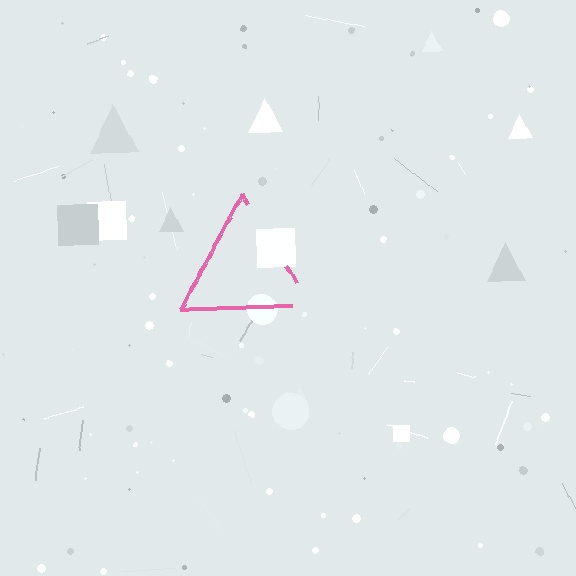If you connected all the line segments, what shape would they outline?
They would outline a triangle.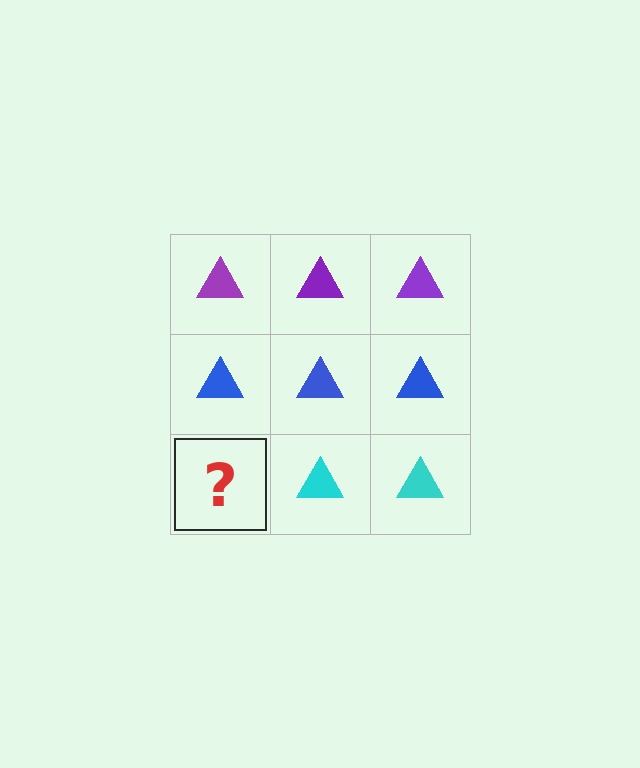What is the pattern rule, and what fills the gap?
The rule is that each row has a consistent color. The gap should be filled with a cyan triangle.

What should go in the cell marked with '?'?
The missing cell should contain a cyan triangle.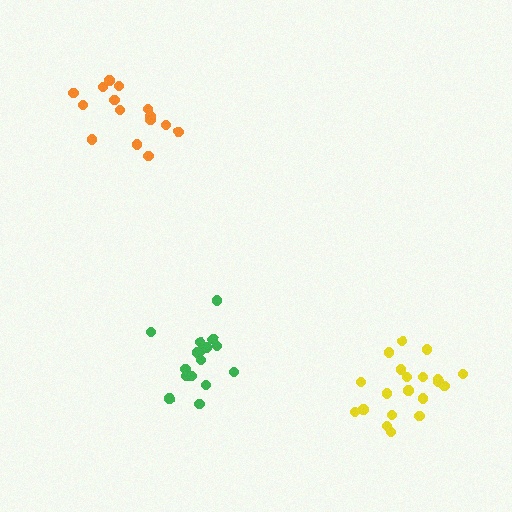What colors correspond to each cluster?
The clusters are colored: green, orange, yellow.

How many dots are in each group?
Group 1: 16 dots, Group 2: 15 dots, Group 3: 20 dots (51 total).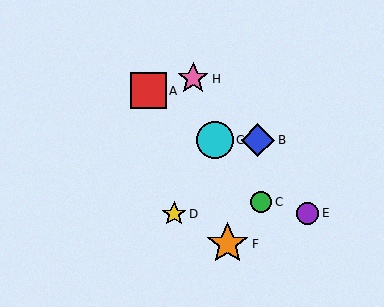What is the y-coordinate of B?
Object B is at y≈140.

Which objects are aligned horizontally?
Objects B, G are aligned horizontally.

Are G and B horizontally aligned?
Yes, both are at y≈140.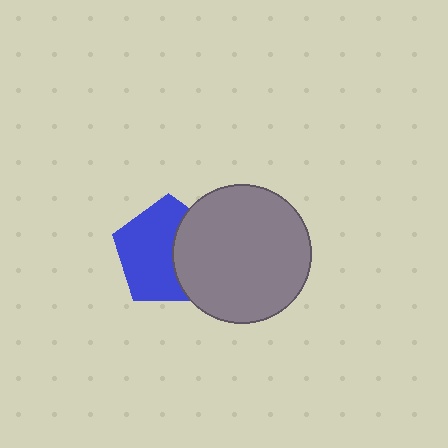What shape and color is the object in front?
The object in front is a gray circle.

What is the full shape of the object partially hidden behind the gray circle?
The partially hidden object is a blue pentagon.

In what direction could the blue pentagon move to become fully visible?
The blue pentagon could move left. That would shift it out from behind the gray circle entirely.